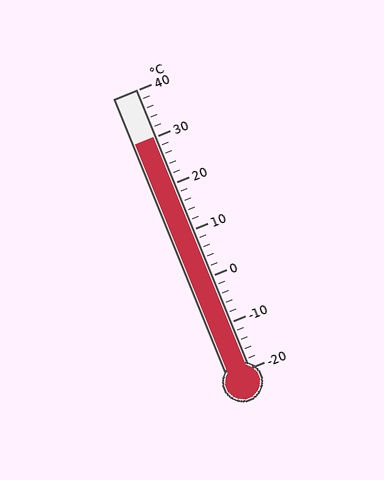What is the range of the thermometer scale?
The thermometer scale ranges from -20°C to 40°C.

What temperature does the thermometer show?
The thermometer shows approximately 30°C.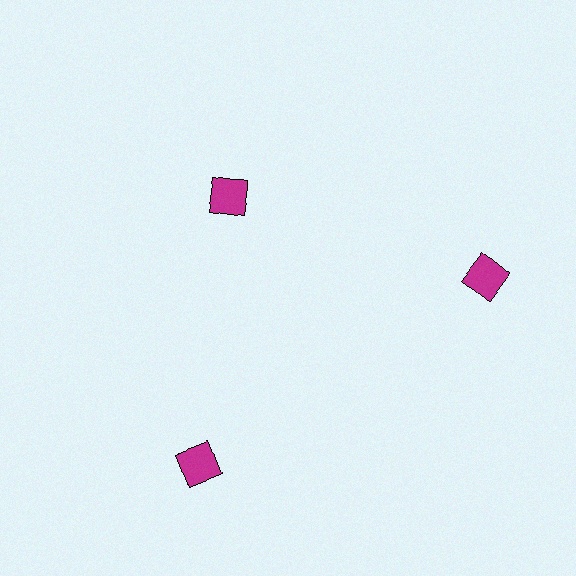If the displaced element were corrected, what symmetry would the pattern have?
It would have 3-fold rotational symmetry — the pattern would map onto itself every 120 degrees.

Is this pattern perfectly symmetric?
No. The 3 magenta squares are arranged in a ring, but one element near the 11 o'clock position is pulled inward toward the center, breaking the 3-fold rotational symmetry.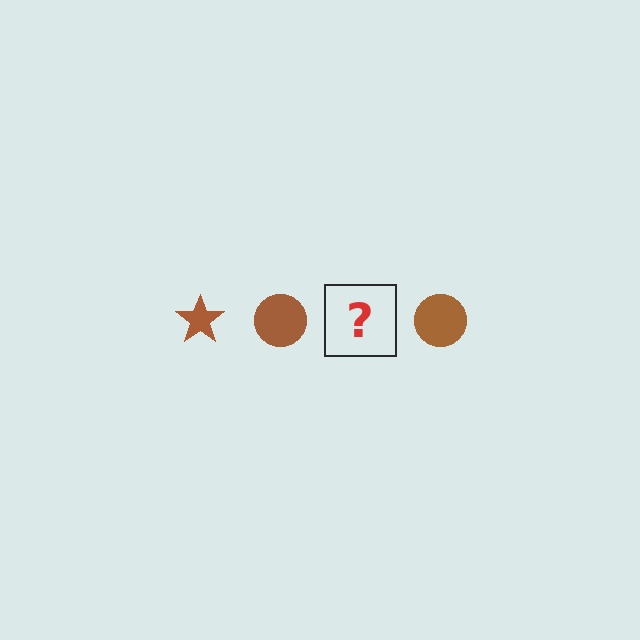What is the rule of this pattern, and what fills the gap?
The rule is that the pattern cycles through star, circle shapes in brown. The gap should be filled with a brown star.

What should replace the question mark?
The question mark should be replaced with a brown star.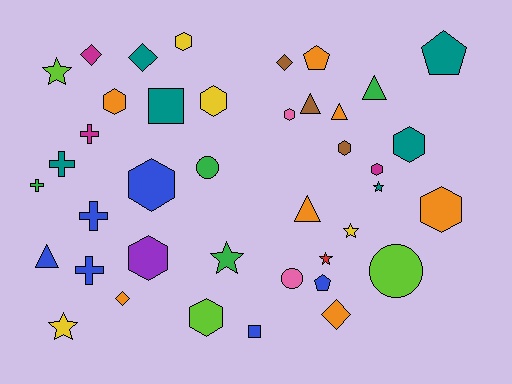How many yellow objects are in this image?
There are 4 yellow objects.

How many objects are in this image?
There are 40 objects.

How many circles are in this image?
There are 3 circles.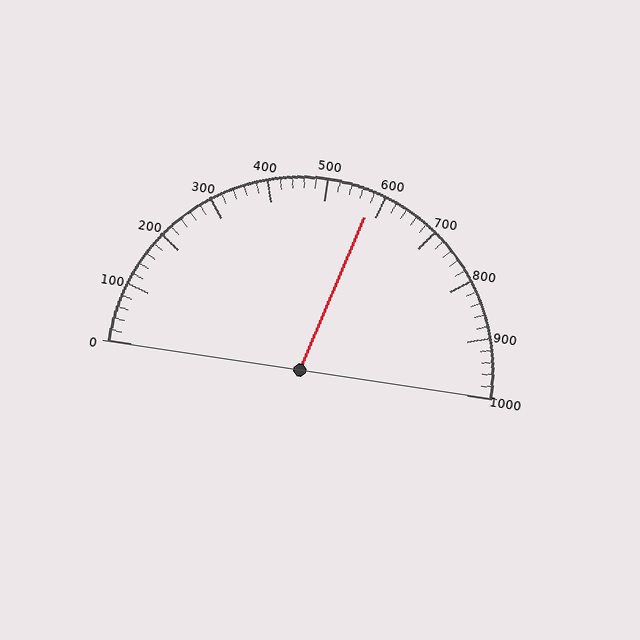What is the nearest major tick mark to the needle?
The nearest major tick mark is 600.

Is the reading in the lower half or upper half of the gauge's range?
The reading is in the upper half of the range (0 to 1000).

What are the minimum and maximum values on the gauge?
The gauge ranges from 0 to 1000.